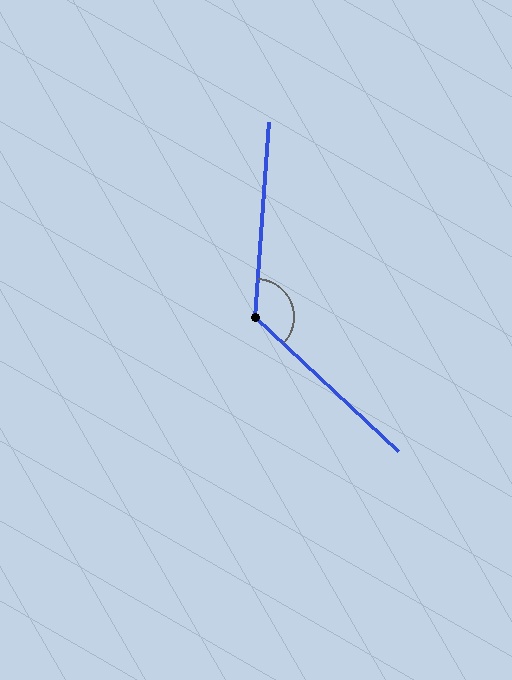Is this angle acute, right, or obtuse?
It is obtuse.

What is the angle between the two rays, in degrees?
Approximately 129 degrees.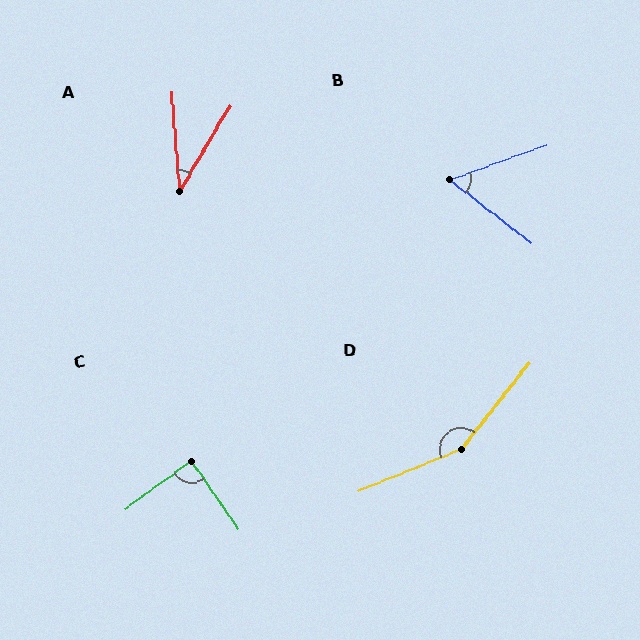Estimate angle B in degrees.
Approximately 58 degrees.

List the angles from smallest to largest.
A (35°), B (58°), C (89°), D (150°).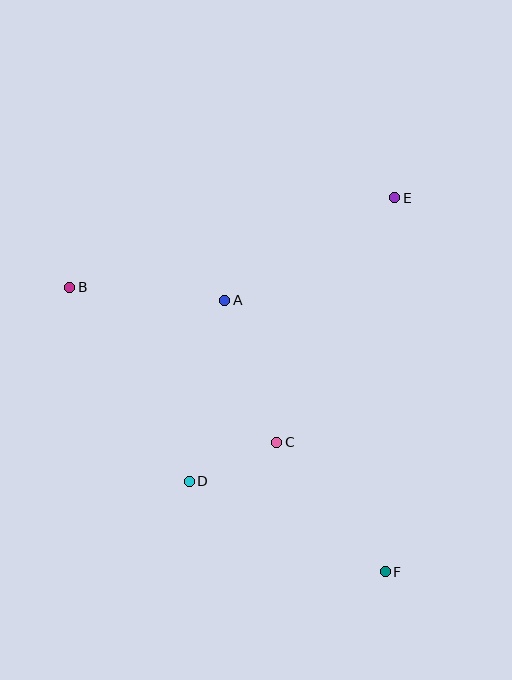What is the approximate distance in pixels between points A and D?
The distance between A and D is approximately 184 pixels.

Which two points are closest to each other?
Points C and D are closest to each other.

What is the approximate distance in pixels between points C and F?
The distance between C and F is approximately 169 pixels.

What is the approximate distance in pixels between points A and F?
The distance between A and F is approximately 315 pixels.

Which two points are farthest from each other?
Points B and F are farthest from each other.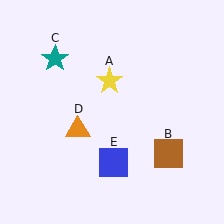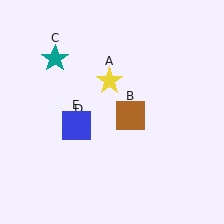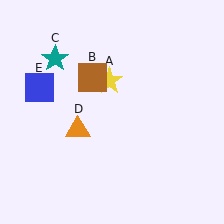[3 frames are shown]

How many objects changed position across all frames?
2 objects changed position: brown square (object B), blue square (object E).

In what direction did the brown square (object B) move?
The brown square (object B) moved up and to the left.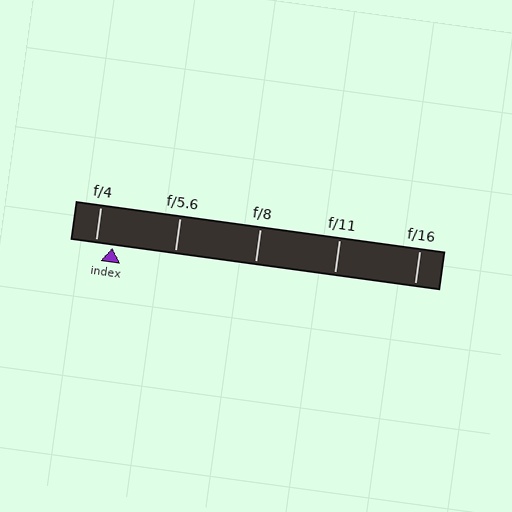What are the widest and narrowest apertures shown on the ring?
The widest aperture shown is f/4 and the narrowest is f/16.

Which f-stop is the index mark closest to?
The index mark is closest to f/4.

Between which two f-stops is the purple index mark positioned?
The index mark is between f/4 and f/5.6.